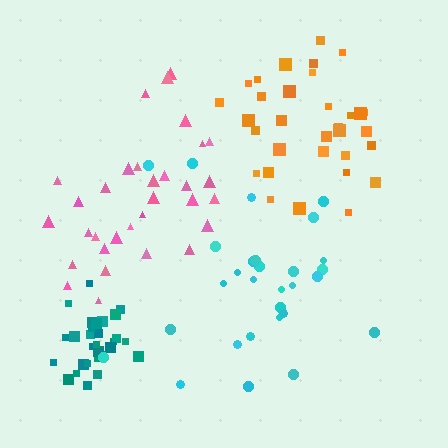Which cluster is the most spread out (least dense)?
Cyan.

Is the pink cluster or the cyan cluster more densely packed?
Pink.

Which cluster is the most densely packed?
Teal.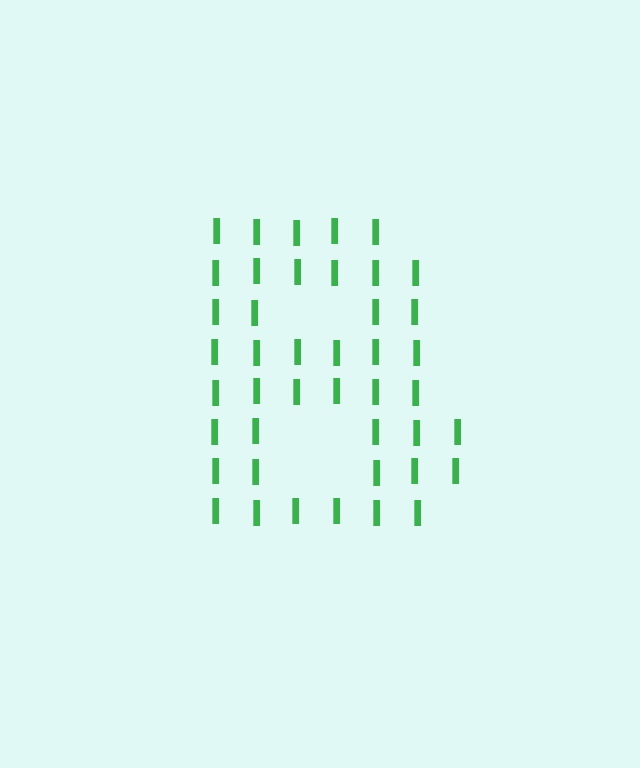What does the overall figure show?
The overall figure shows the letter B.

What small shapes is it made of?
It is made of small letter I's.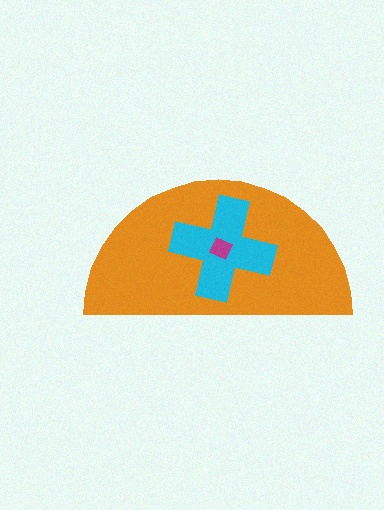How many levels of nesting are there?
3.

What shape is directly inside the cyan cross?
The magenta diamond.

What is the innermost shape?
The magenta diamond.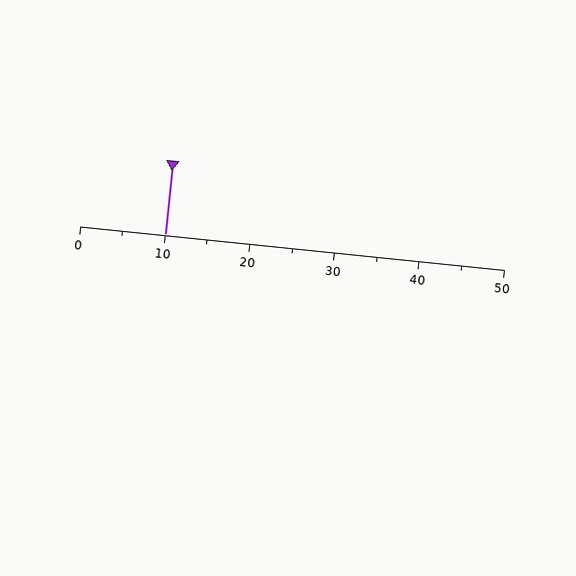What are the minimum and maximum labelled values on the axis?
The axis runs from 0 to 50.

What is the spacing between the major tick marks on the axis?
The major ticks are spaced 10 apart.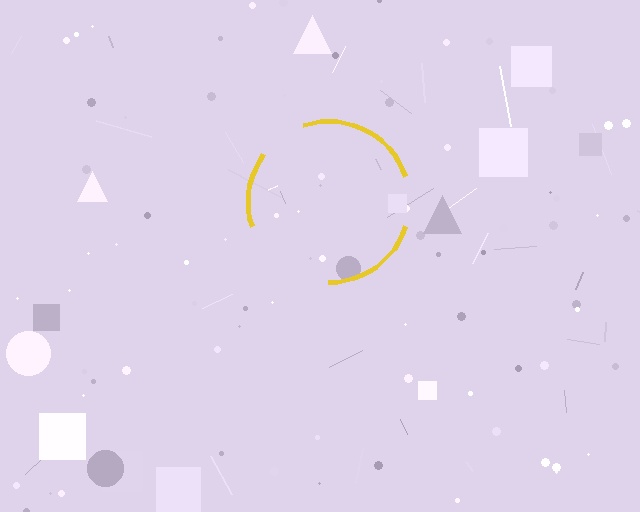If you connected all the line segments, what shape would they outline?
They would outline a circle.